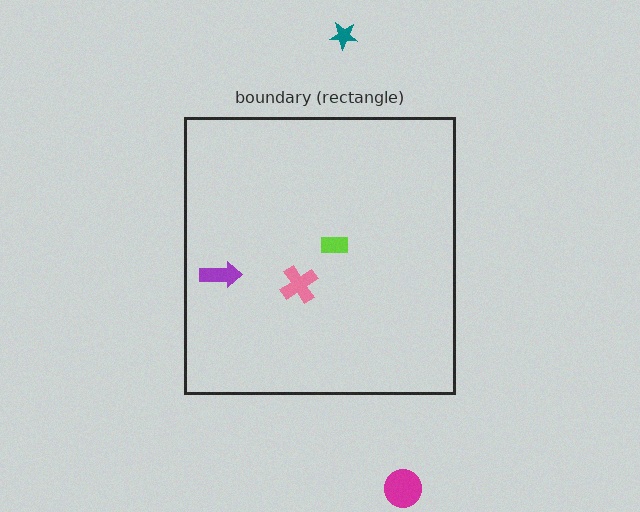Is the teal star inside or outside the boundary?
Outside.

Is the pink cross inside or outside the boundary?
Inside.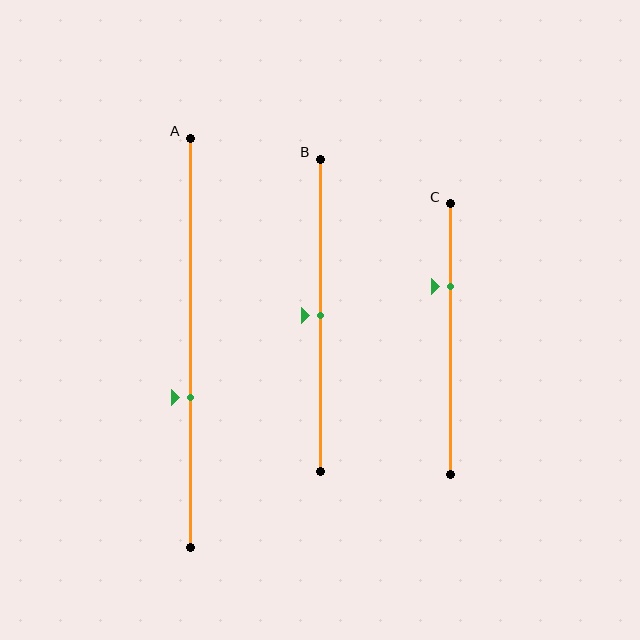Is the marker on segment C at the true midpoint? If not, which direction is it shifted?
No, the marker on segment C is shifted upward by about 19% of the segment length.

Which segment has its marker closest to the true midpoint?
Segment B has its marker closest to the true midpoint.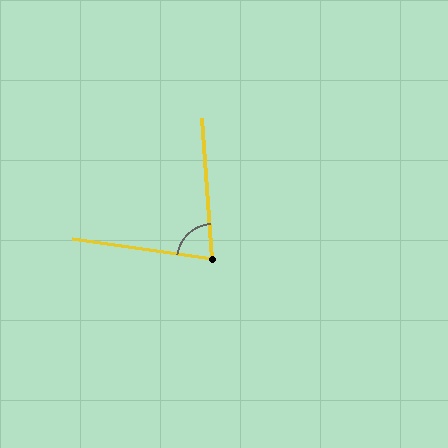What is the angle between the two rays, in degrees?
Approximately 78 degrees.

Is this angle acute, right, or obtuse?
It is acute.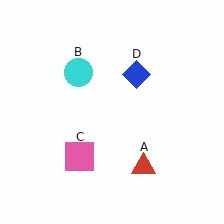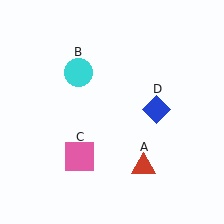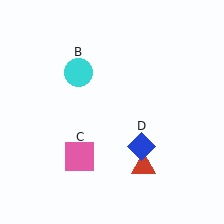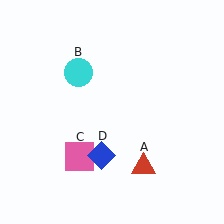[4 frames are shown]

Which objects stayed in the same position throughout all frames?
Red triangle (object A) and cyan circle (object B) and pink square (object C) remained stationary.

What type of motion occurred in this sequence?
The blue diamond (object D) rotated clockwise around the center of the scene.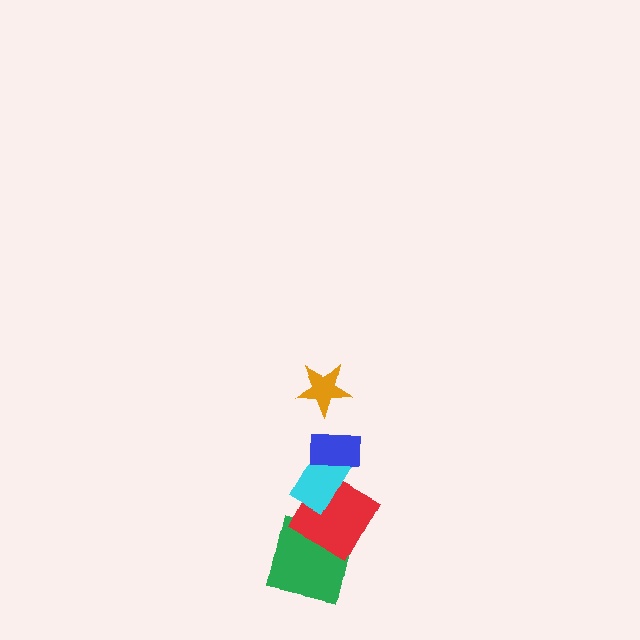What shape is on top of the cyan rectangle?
The blue rectangle is on top of the cyan rectangle.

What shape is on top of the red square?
The cyan rectangle is on top of the red square.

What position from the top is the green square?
The green square is 5th from the top.